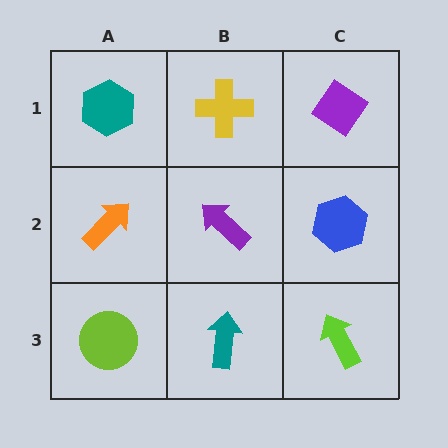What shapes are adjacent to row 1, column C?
A blue hexagon (row 2, column C), a yellow cross (row 1, column B).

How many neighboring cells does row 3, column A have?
2.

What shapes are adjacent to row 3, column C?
A blue hexagon (row 2, column C), a teal arrow (row 3, column B).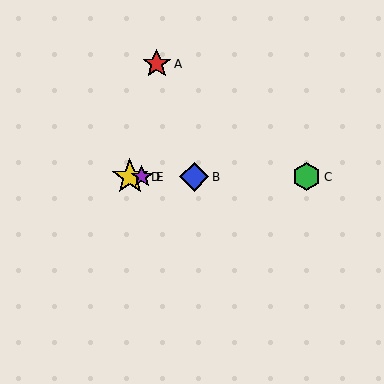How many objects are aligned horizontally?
4 objects (B, C, D, E) are aligned horizontally.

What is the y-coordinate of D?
Object D is at y≈177.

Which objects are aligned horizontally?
Objects B, C, D, E are aligned horizontally.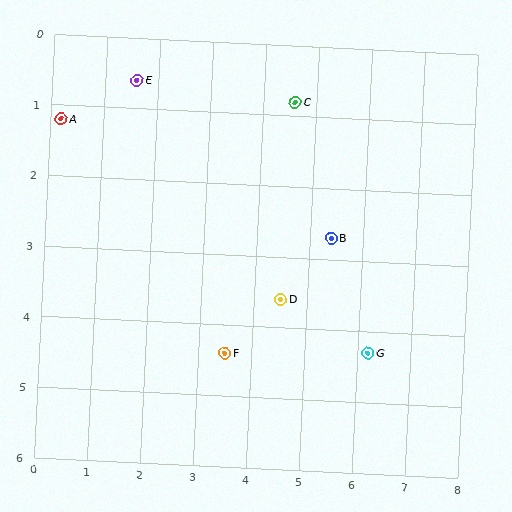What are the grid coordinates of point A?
Point A is at approximately (0.2, 1.2).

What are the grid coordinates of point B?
Point B is at approximately (5.4, 2.7).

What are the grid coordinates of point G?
Point G is at approximately (6.2, 4.3).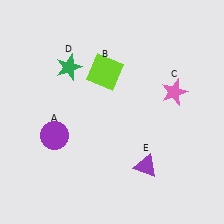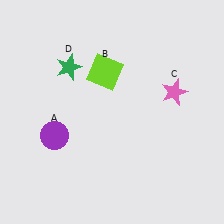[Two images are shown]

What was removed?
The purple triangle (E) was removed in Image 2.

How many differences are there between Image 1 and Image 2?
There is 1 difference between the two images.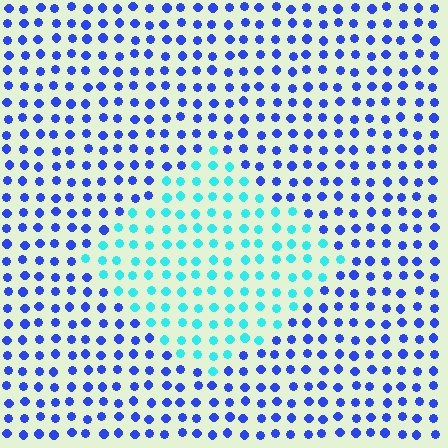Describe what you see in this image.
The image is filled with small blue elements in a uniform arrangement. A diamond-shaped region is visible where the elements are tinted to a slightly different hue, forming a subtle color boundary.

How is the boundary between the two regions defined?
The boundary is defined purely by a slight shift in hue (about 52 degrees). Spacing, size, and orientation are identical on both sides.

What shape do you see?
I see a diamond.